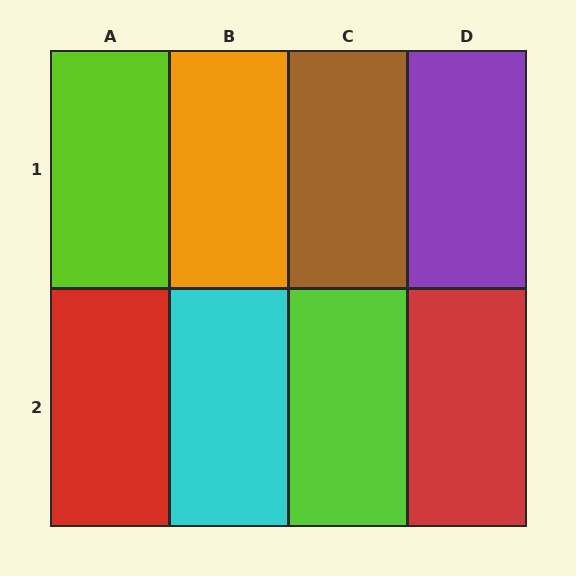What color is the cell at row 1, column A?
Lime.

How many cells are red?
2 cells are red.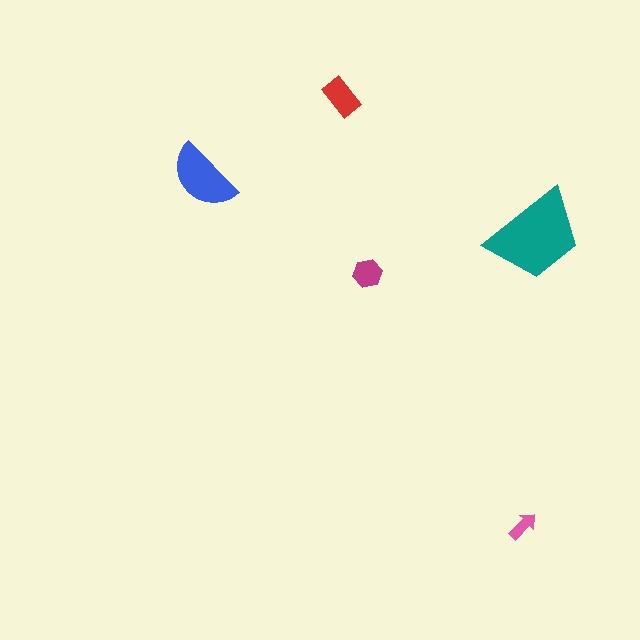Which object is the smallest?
The pink arrow.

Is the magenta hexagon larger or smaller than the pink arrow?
Larger.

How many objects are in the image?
There are 5 objects in the image.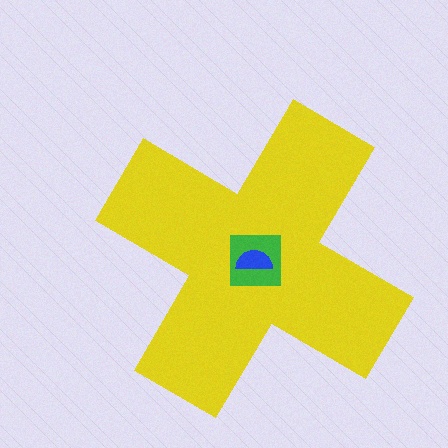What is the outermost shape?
The yellow cross.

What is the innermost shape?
The blue semicircle.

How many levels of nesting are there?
3.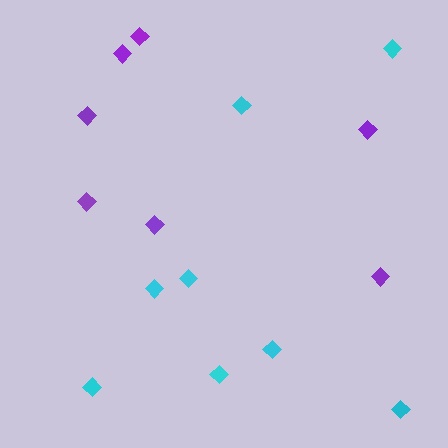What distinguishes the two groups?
There are 2 groups: one group of purple diamonds (7) and one group of cyan diamonds (8).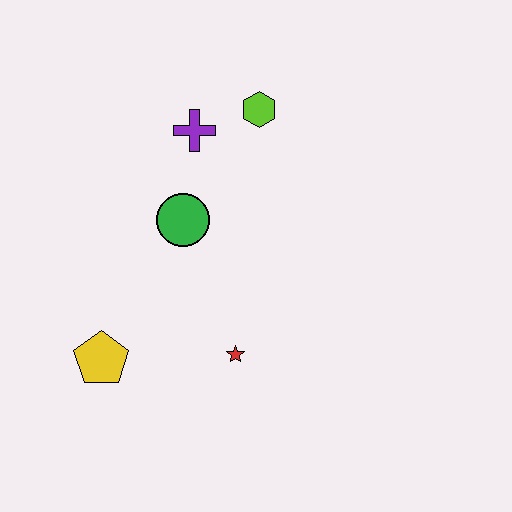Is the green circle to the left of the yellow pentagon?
No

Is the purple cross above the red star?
Yes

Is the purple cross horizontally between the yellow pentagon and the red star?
Yes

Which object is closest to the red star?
The yellow pentagon is closest to the red star.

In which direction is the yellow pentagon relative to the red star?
The yellow pentagon is to the left of the red star.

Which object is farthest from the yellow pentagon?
The lime hexagon is farthest from the yellow pentagon.